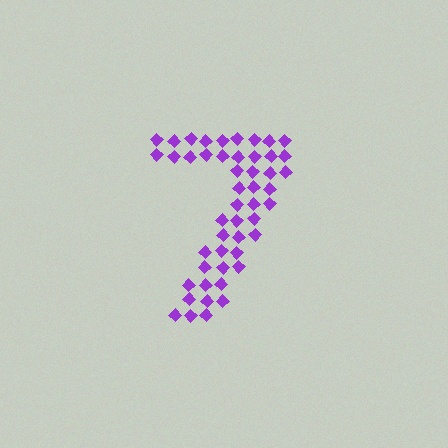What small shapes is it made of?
It is made of small diamonds.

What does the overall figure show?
The overall figure shows the digit 7.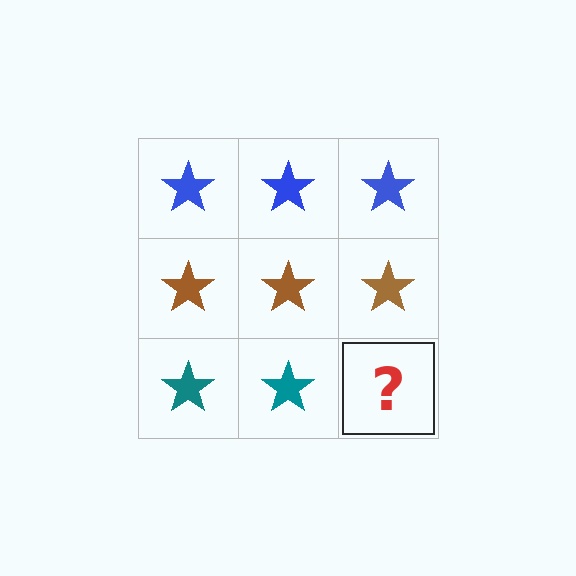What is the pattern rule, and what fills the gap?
The rule is that each row has a consistent color. The gap should be filled with a teal star.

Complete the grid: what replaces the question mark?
The question mark should be replaced with a teal star.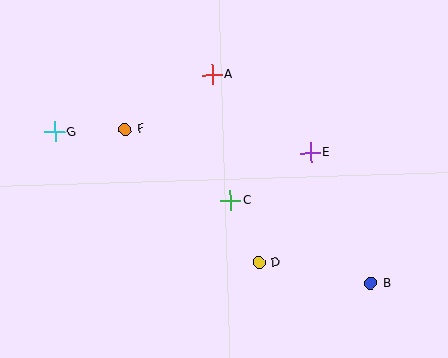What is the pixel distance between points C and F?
The distance between C and F is 127 pixels.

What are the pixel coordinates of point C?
Point C is at (230, 200).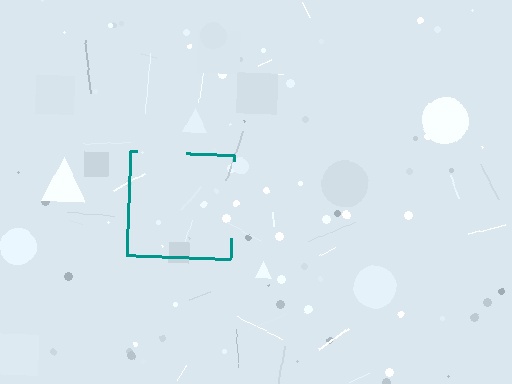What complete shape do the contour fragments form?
The contour fragments form a square.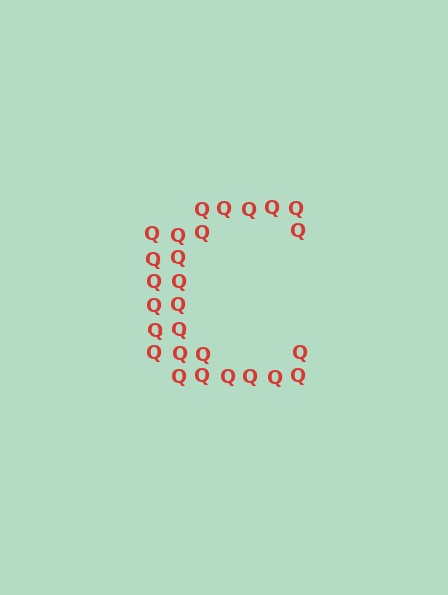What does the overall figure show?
The overall figure shows the letter C.